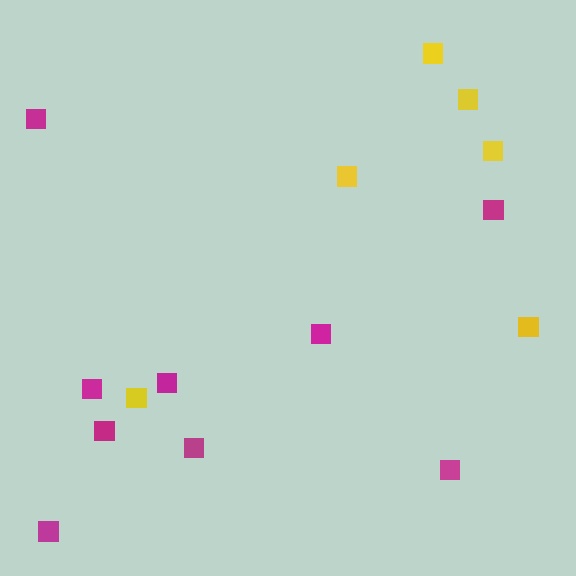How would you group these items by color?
There are 2 groups: one group of yellow squares (6) and one group of magenta squares (9).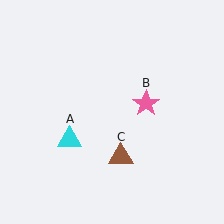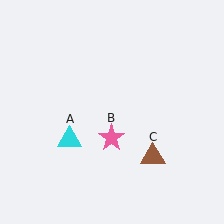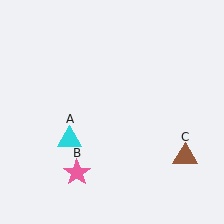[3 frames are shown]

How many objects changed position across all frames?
2 objects changed position: pink star (object B), brown triangle (object C).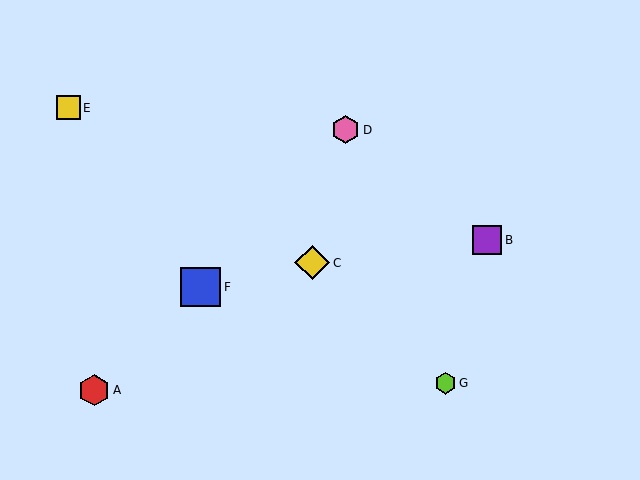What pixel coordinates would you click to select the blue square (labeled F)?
Click at (201, 287) to select the blue square F.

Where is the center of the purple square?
The center of the purple square is at (487, 240).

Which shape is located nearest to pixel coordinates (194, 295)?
The blue square (labeled F) at (201, 287) is nearest to that location.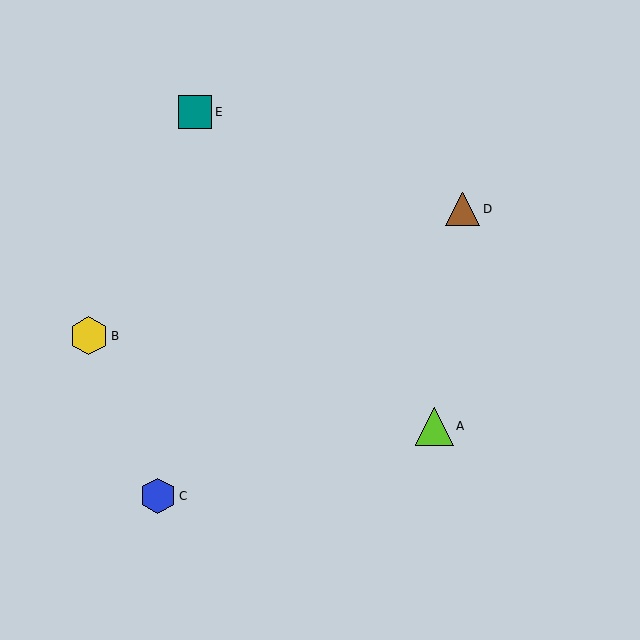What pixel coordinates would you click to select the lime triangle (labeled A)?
Click at (434, 426) to select the lime triangle A.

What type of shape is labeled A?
Shape A is a lime triangle.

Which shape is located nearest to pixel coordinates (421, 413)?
The lime triangle (labeled A) at (434, 426) is nearest to that location.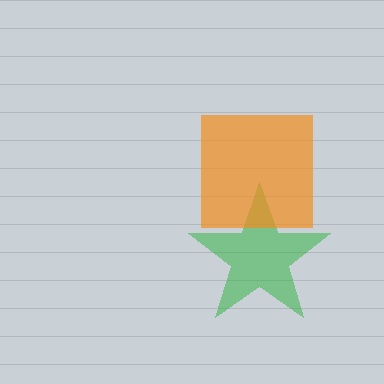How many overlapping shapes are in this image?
There are 2 overlapping shapes in the image.